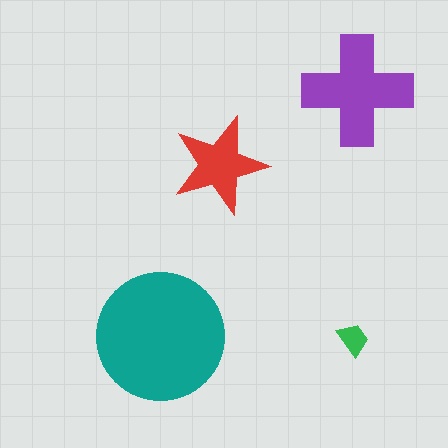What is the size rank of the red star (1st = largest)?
3rd.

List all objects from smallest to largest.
The green trapezoid, the red star, the purple cross, the teal circle.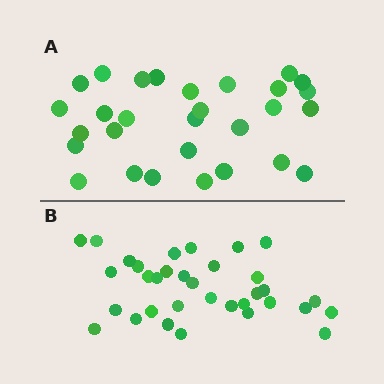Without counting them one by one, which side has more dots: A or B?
Region B (the bottom region) has more dots.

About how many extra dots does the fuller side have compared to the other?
Region B has about 5 more dots than region A.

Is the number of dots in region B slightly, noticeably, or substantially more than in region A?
Region B has only slightly more — the two regions are fairly close. The ratio is roughly 1.2 to 1.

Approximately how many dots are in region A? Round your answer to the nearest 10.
About 30 dots. (The exact count is 29, which rounds to 30.)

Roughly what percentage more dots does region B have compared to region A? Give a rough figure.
About 15% more.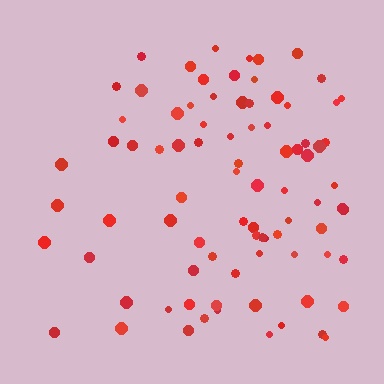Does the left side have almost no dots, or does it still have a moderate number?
Still a moderate number, just noticeably fewer than the right.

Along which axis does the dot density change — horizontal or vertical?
Horizontal.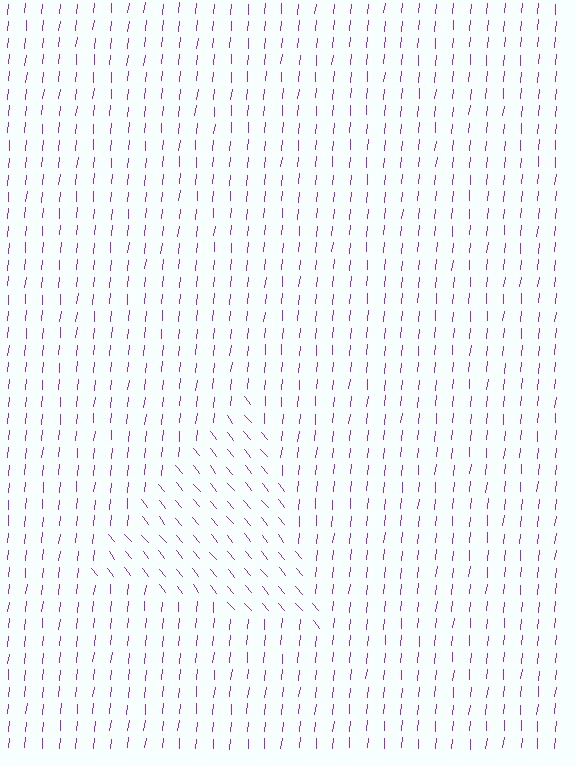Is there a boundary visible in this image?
Yes, there is a texture boundary formed by a change in line orientation.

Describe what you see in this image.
The image is filled with small purple line segments. A triangle region in the image has lines oriented differently from the surrounding lines, creating a visible texture boundary.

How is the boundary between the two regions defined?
The boundary is defined purely by a change in line orientation (approximately 45 degrees difference). All lines are the same color and thickness.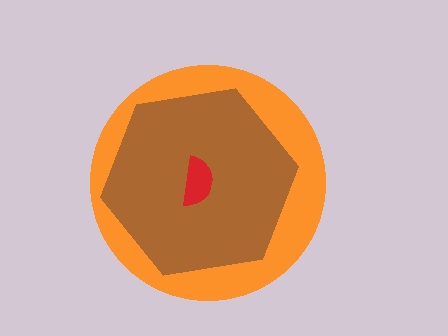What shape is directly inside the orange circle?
The brown hexagon.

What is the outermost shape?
The orange circle.